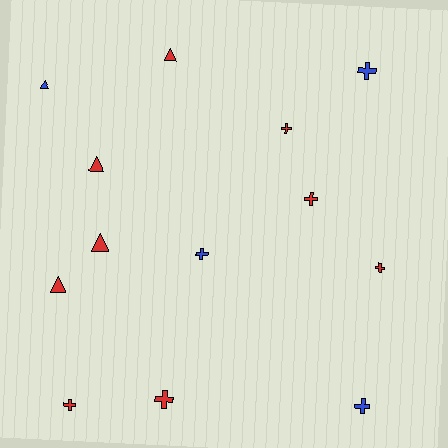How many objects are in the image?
There are 13 objects.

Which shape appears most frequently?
Cross, with 8 objects.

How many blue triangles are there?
There is 1 blue triangle.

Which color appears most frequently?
Red, with 9 objects.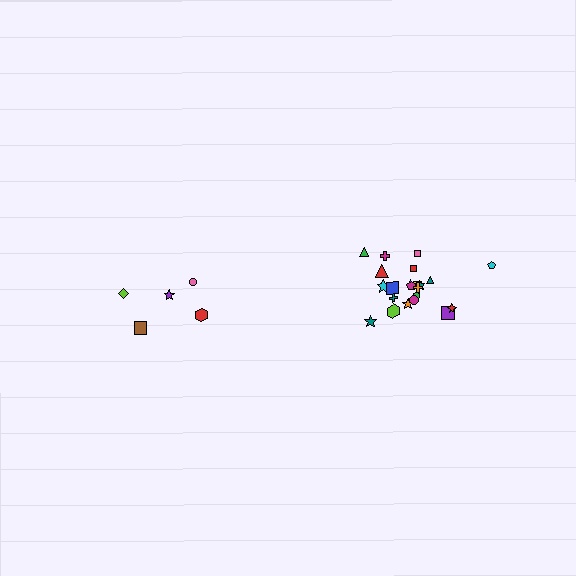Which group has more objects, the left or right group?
The right group.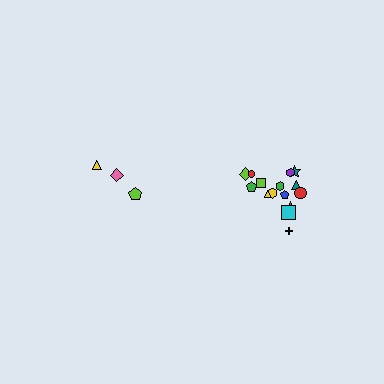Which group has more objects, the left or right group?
The right group.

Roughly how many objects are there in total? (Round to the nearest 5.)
Roughly 20 objects in total.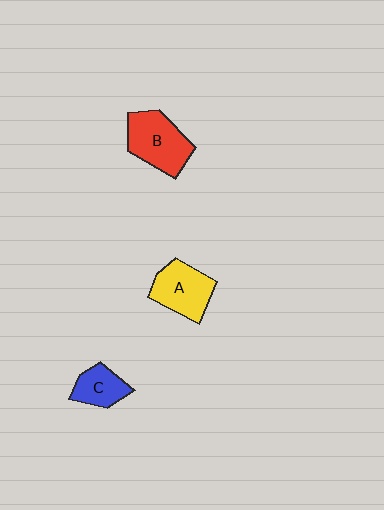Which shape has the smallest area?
Shape C (blue).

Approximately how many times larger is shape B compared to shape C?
Approximately 1.7 times.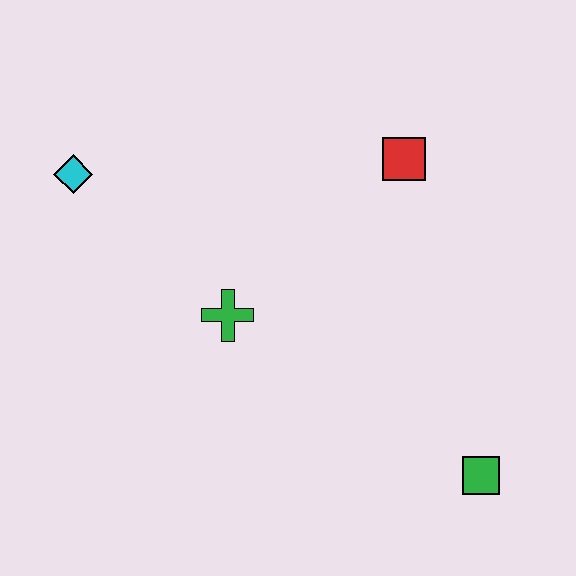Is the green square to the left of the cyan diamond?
No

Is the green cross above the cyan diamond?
No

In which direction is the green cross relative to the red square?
The green cross is to the left of the red square.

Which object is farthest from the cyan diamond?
The green square is farthest from the cyan diamond.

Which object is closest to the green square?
The green cross is closest to the green square.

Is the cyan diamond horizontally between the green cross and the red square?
No